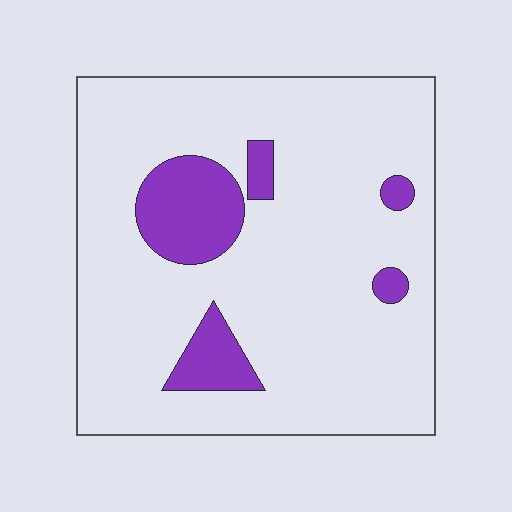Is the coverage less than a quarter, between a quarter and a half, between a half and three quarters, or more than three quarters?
Less than a quarter.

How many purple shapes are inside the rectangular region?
5.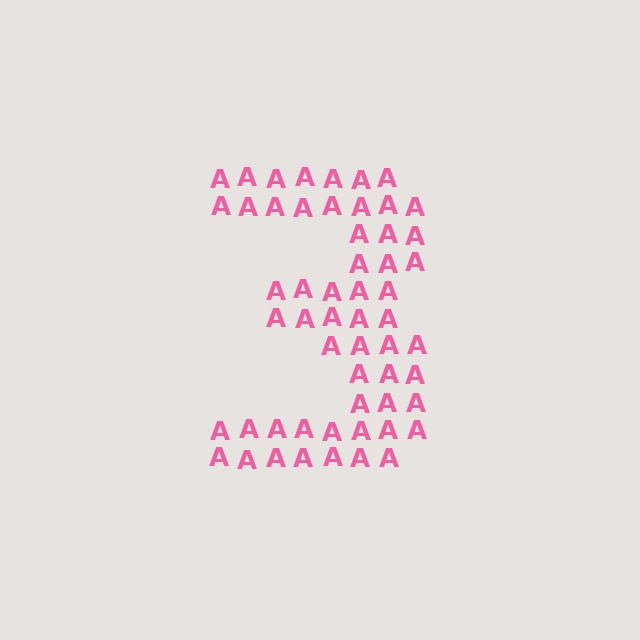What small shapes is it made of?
It is made of small letter A's.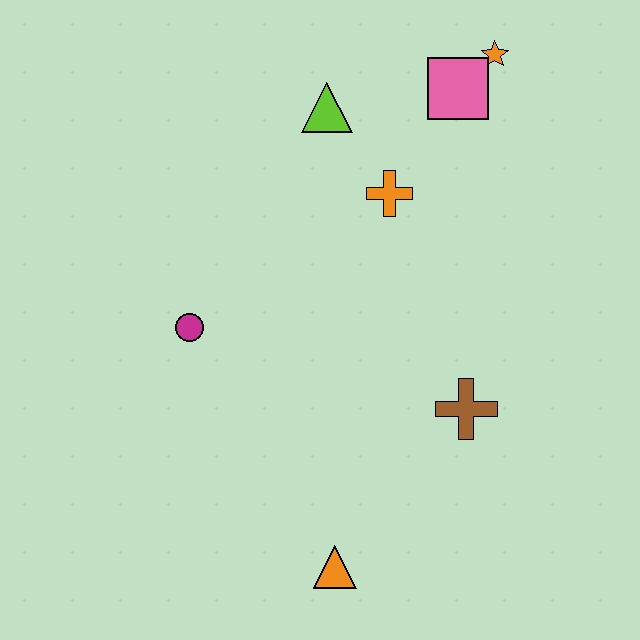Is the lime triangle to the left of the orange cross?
Yes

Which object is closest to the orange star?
The pink square is closest to the orange star.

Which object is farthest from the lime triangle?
The orange triangle is farthest from the lime triangle.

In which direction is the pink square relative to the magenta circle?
The pink square is to the right of the magenta circle.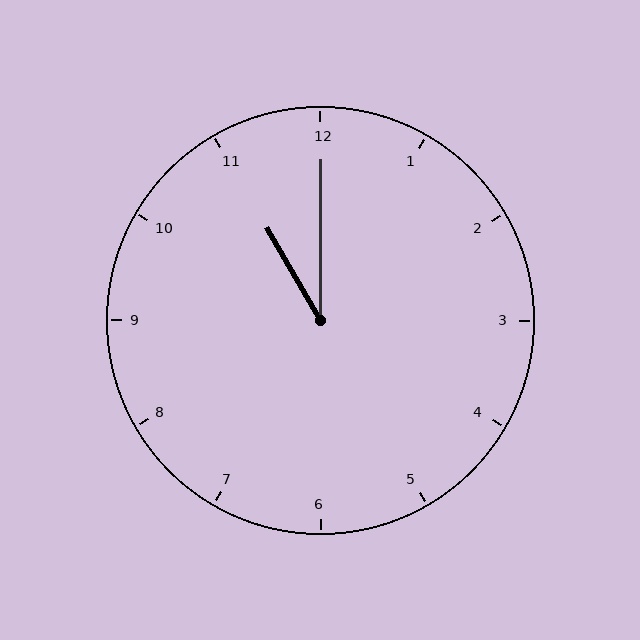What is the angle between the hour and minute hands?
Approximately 30 degrees.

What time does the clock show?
11:00.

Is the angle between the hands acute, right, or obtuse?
It is acute.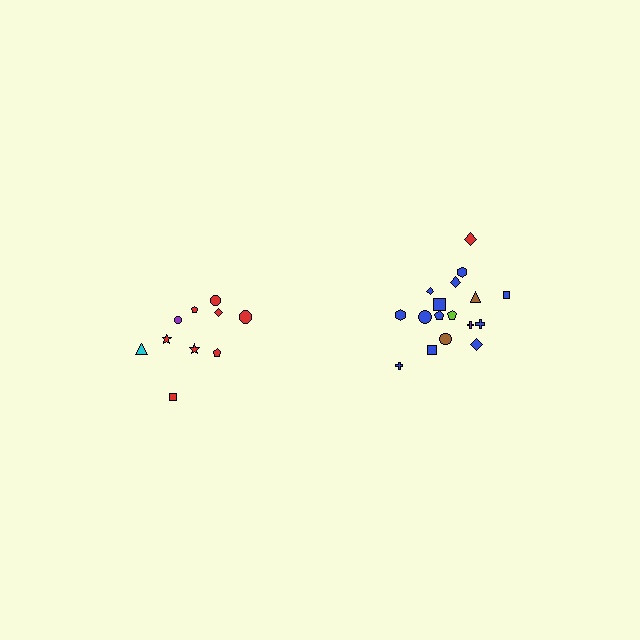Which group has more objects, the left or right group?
The right group.